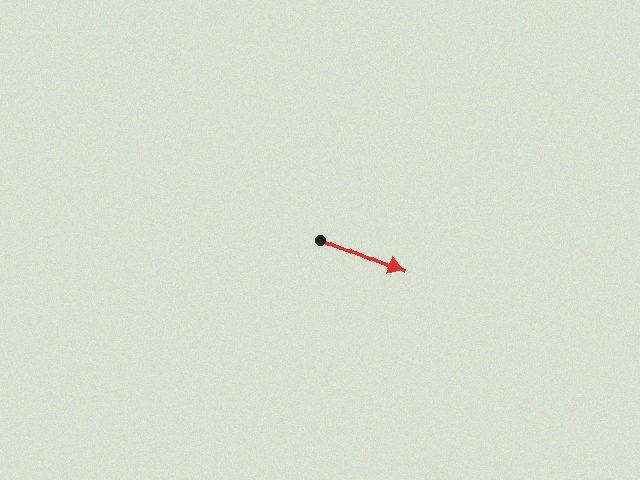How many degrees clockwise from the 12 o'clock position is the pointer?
Approximately 113 degrees.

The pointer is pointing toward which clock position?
Roughly 4 o'clock.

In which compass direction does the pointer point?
Southeast.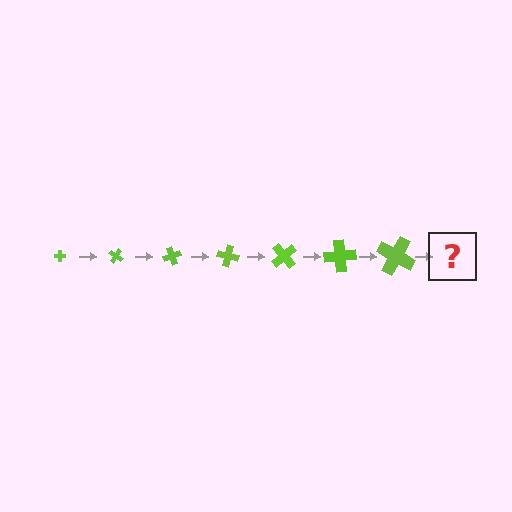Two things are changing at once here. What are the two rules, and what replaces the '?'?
The two rules are that the cross grows larger each step and it rotates 35 degrees each step. The '?' should be a cross, larger than the previous one and rotated 245 degrees from the start.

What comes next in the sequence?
The next element should be a cross, larger than the previous one and rotated 245 degrees from the start.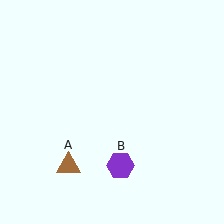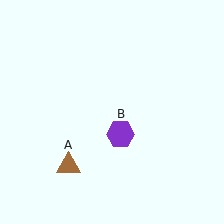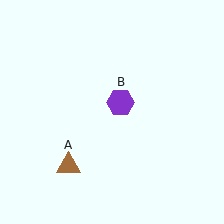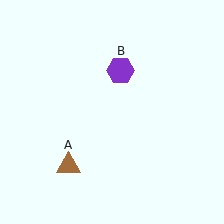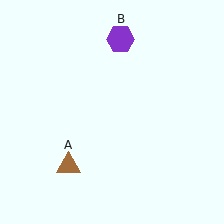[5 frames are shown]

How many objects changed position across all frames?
1 object changed position: purple hexagon (object B).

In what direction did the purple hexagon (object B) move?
The purple hexagon (object B) moved up.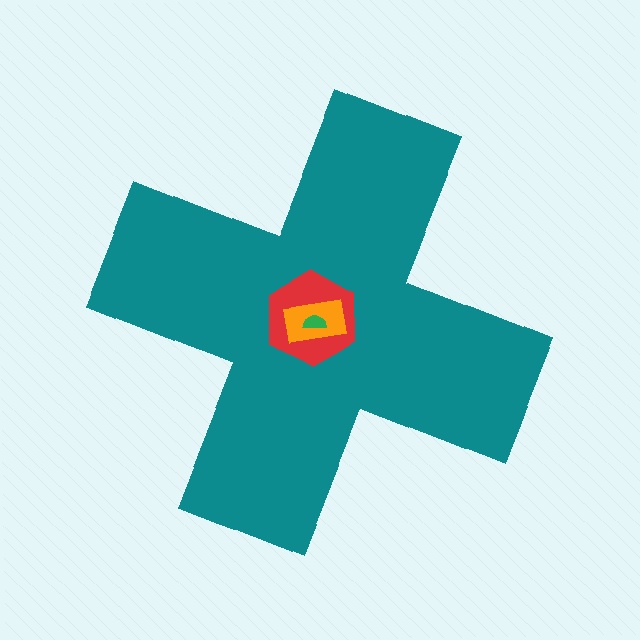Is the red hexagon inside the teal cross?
Yes.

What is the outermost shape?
The teal cross.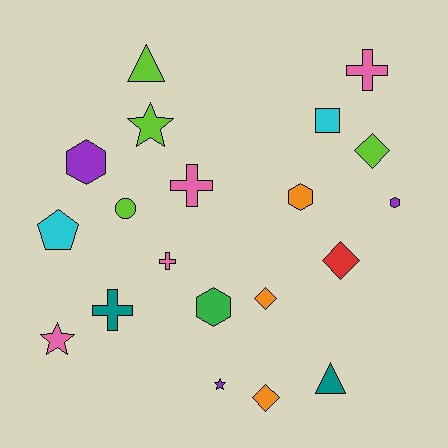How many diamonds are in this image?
There are 4 diamonds.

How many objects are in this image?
There are 20 objects.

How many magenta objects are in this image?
There are no magenta objects.